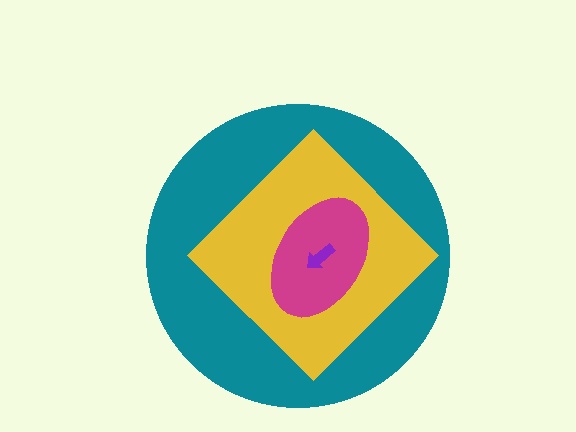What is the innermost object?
The purple arrow.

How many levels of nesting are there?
4.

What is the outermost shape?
The teal circle.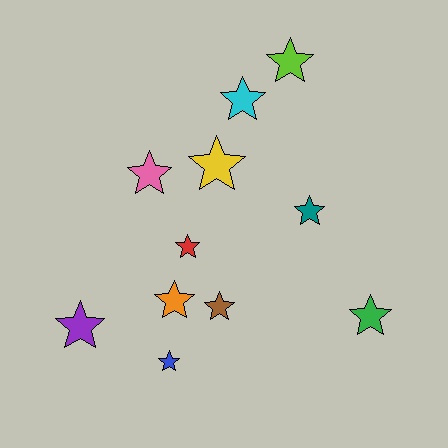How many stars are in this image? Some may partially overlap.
There are 11 stars.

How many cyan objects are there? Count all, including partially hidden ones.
There is 1 cyan object.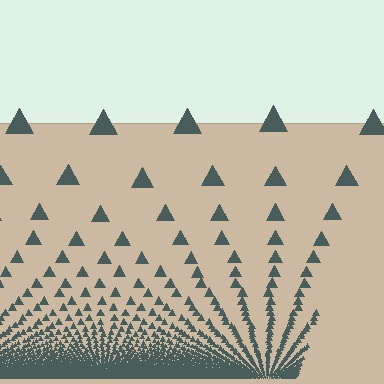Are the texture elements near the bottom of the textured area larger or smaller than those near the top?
Smaller. The gradient is inverted — elements near the bottom are smaller and denser.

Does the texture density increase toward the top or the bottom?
Density increases toward the bottom.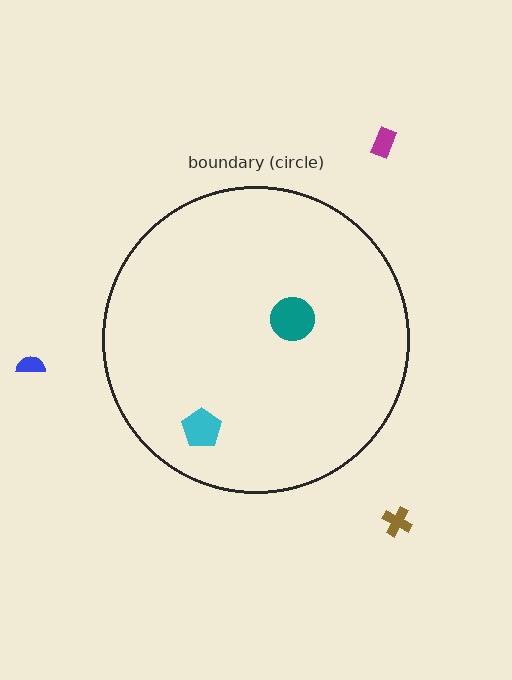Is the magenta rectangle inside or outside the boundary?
Outside.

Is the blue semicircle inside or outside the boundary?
Outside.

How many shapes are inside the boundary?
2 inside, 3 outside.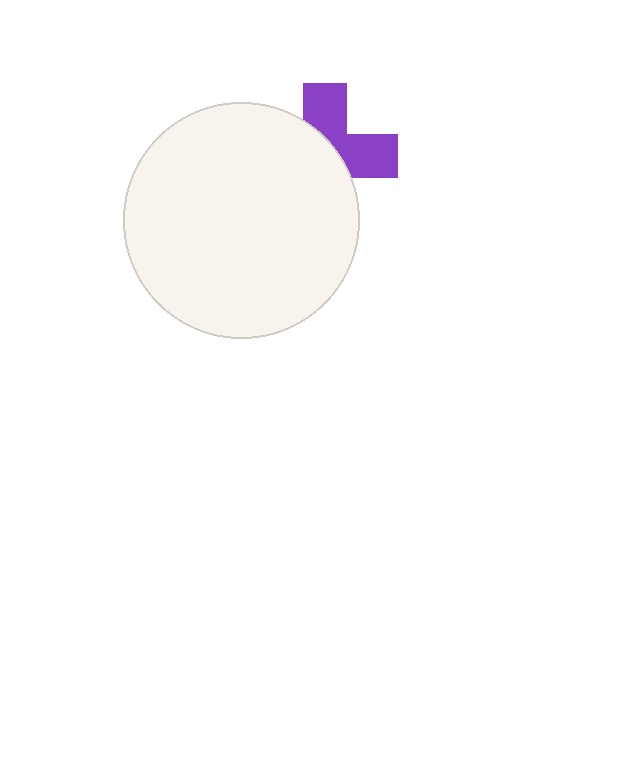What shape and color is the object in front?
The object in front is a white circle.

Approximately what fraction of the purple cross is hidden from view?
Roughly 57% of the purple cross is hidden behind the white circle.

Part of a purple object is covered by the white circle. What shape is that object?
It is a cross.